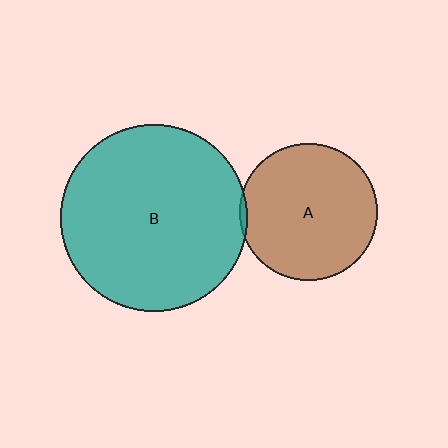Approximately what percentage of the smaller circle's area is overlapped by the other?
Approximately 5%.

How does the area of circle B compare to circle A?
Approximately 1.8 times.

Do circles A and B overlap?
Yes.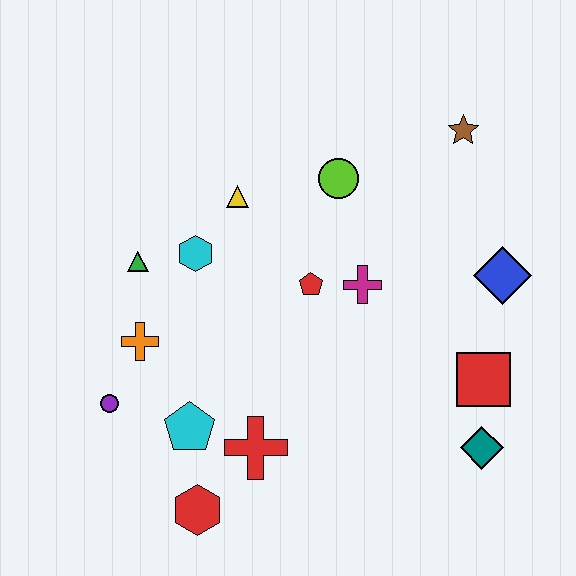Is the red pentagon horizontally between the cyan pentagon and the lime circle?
Yes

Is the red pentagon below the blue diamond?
Yes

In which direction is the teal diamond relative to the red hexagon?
The teal diamond is to the right of the red hexagon.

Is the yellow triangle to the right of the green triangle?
Yes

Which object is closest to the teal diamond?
The red square is closest to the teal diamond.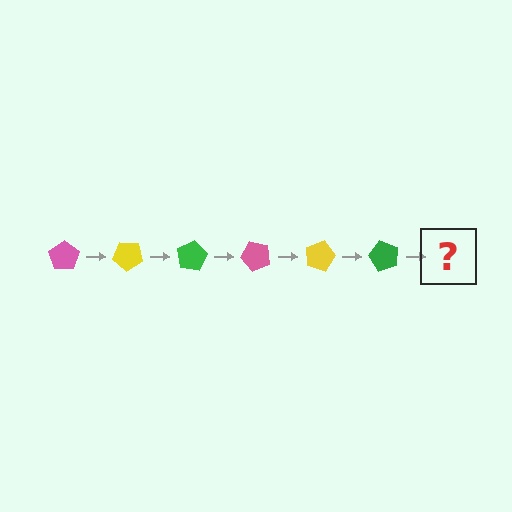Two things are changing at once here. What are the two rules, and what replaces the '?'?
The two rules are that it rotates 40 degrees each step and the color cycles through pink, yellow, and green. The '?' should be a pink pentagon, rotated 240 degrees from the start.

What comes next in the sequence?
The next element should be a pink pentagon, rotated 240 degrees from the start.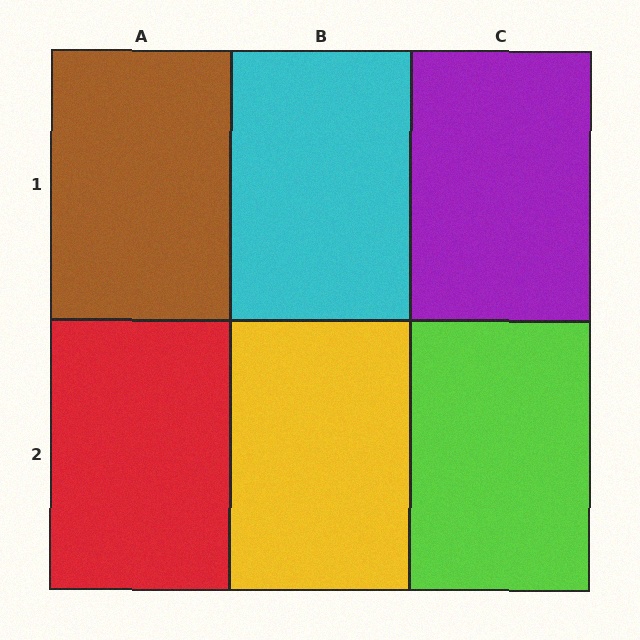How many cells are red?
1 cell is red.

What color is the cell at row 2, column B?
Yellow.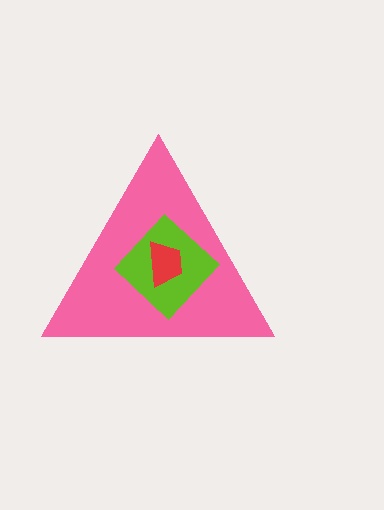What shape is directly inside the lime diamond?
The red trapezoid.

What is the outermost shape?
The pink triangle.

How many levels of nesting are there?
3.